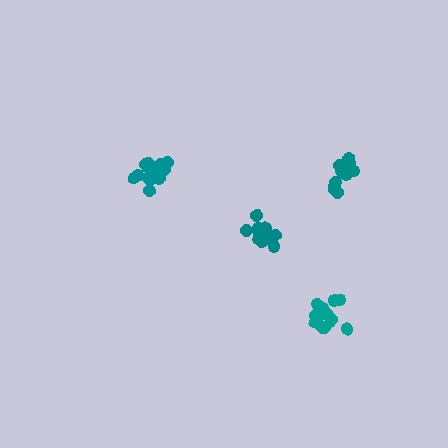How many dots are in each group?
Group 1: 16 dots, Group 2: 15 dots, Group 3: 14 dots, Group 4: 13 dots (58 total).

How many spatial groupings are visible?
There are 4 spatial groupings.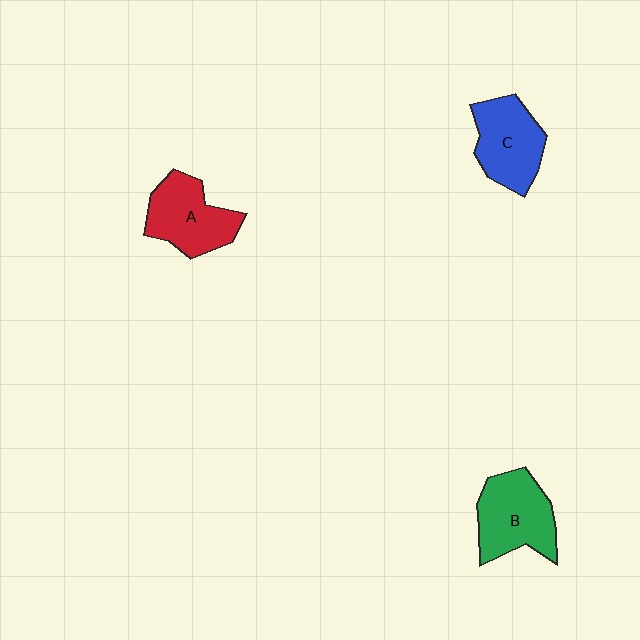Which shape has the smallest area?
Shape C (blue).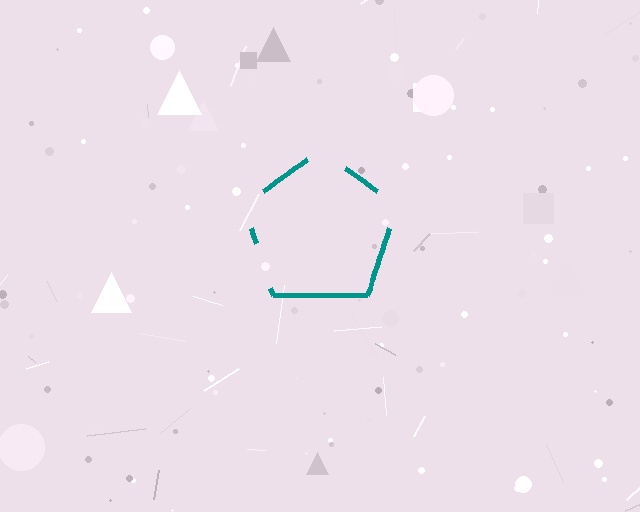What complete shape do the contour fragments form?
The contour fragments form a pentagon.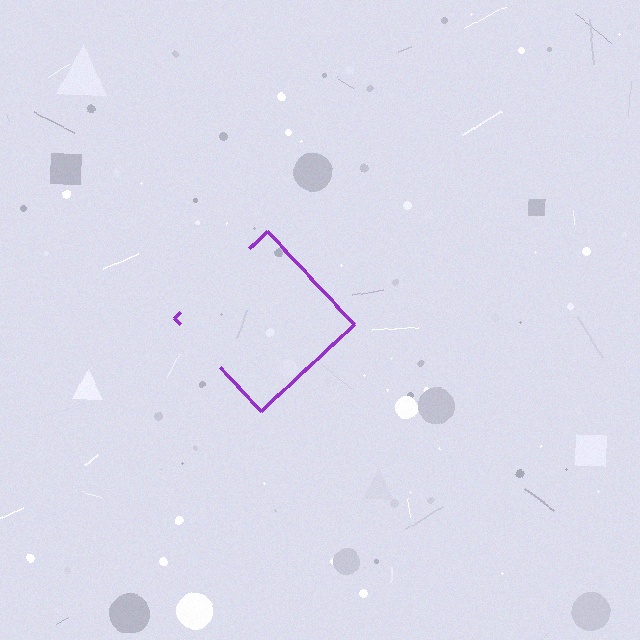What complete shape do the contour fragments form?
The contour fragments form a diamond.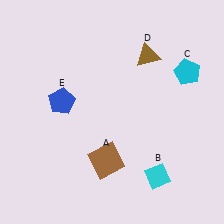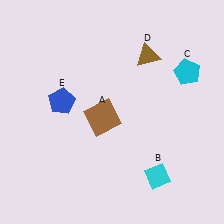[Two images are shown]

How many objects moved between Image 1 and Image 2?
1 object moved between the two images.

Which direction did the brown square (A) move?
The brown square (A) moved up.